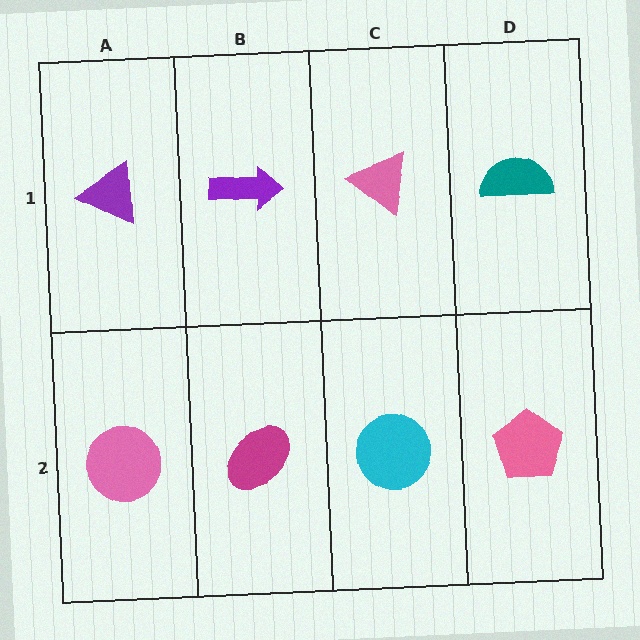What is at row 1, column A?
A purple triangle.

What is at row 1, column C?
A pink triangle.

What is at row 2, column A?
A pink circle.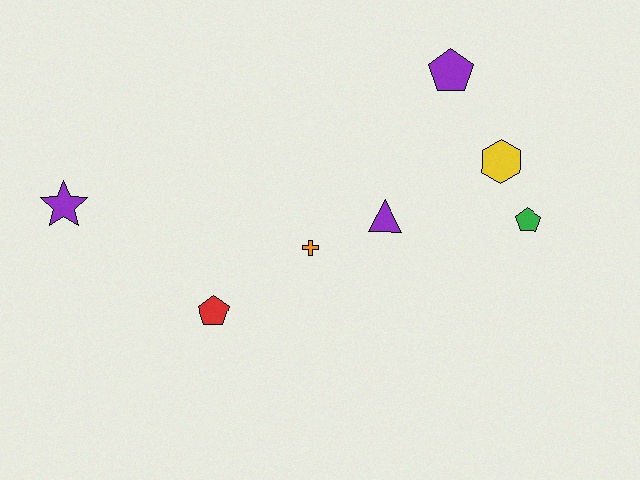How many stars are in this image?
There is 1 star.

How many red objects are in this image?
There is 1 red object.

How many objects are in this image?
There are 7 objects.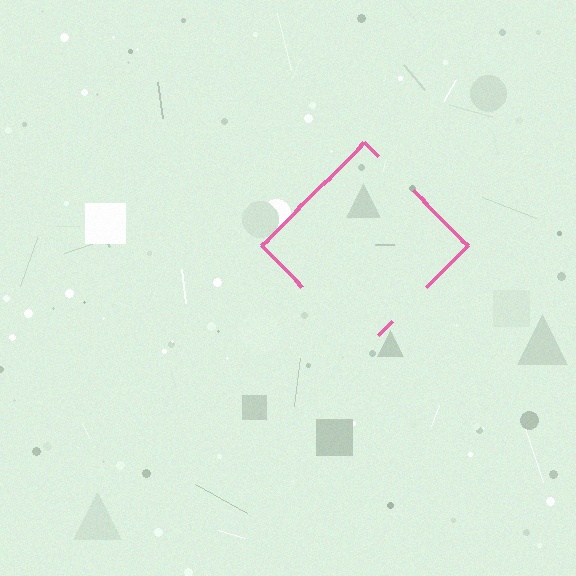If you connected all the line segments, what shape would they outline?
They would outline a diamond.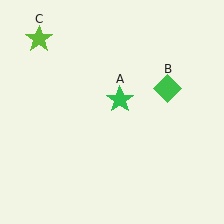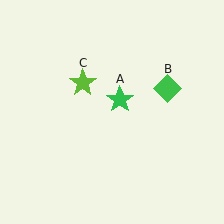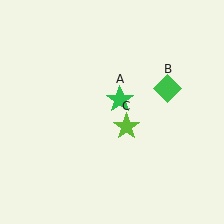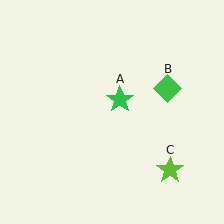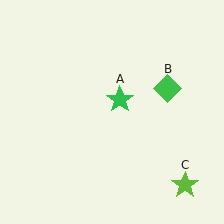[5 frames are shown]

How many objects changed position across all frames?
1 object changed position: lime star (object C).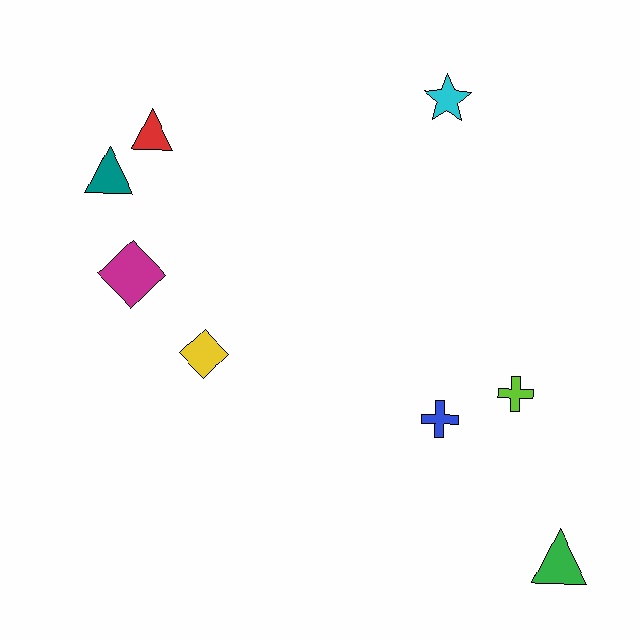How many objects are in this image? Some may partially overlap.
There are 8 objects.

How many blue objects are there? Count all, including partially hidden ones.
There is 1 blue object.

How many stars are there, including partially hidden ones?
There is 1 star.